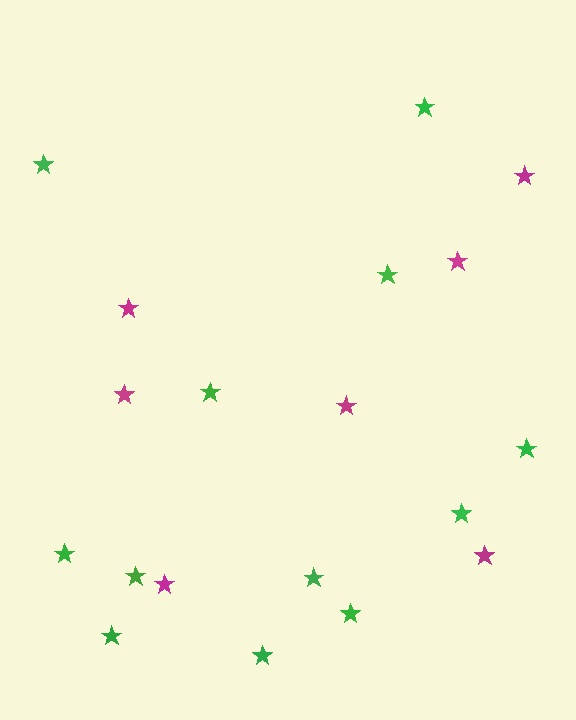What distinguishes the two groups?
There are 2 groups: one group of green stars (12) and one group of magenta stars (7).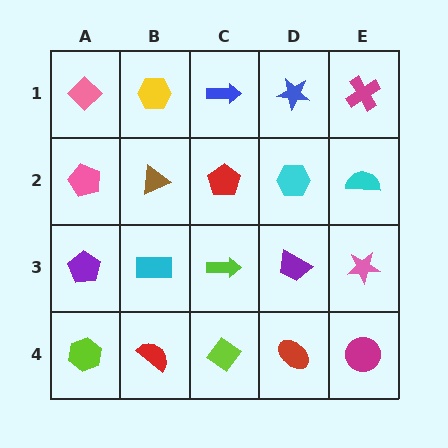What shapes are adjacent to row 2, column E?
A magenta cross (row 1, column E), a pink star (row 3, column E), a cyan hexagon (row 2, column D).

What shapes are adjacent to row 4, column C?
A lime arrow (row 3, column C), a red semicircle (row 4, column B), a red ellipse (row 4, column D).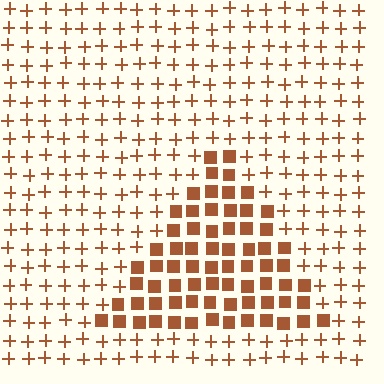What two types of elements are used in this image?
The image uses squares inside the triangle region and plus signs outside it.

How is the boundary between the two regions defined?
The boundary is defined by a change in element shape: squares inside vs. plus signs outside. All elements share the same color and spacing.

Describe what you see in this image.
The image is filled with small brown elements arranged in a uniform grid. A triangle-shaped region contains squares, while the surrounding area contains plus signs. The boundary is defined purely by the change in element shape.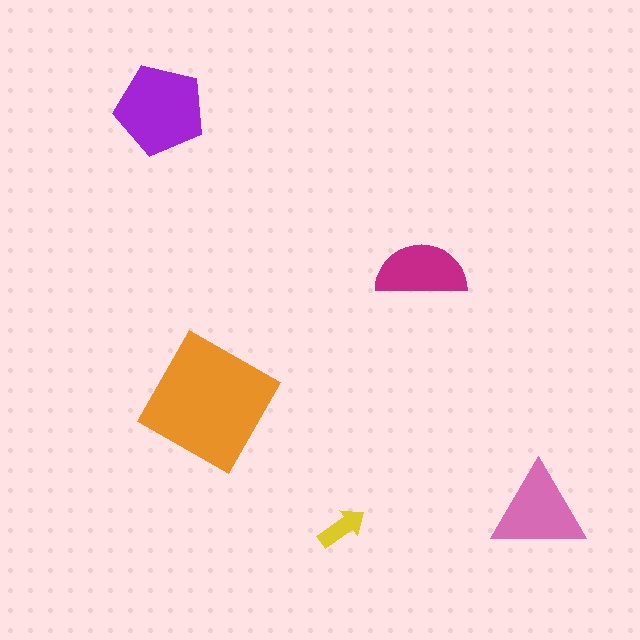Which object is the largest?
The orange square.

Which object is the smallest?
The yellow arrow.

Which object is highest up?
The purple pentagon is topmost.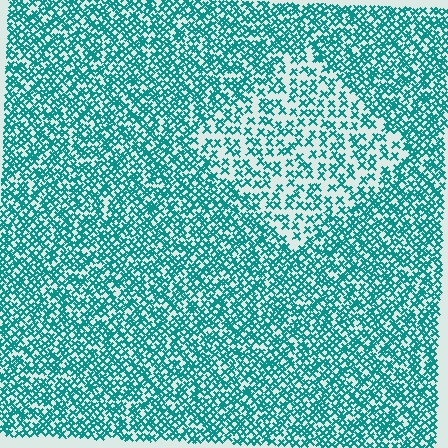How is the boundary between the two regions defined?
The boundary is defined by a change in element density (approximately 1.9x ratio). All elements are the same color, size, and shape.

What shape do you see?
I see a diamond.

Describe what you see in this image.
The image contains small teal elements arranged at two different densities. A diamond-shaped region is visible where the elements are less densely packed than the surrounding area.